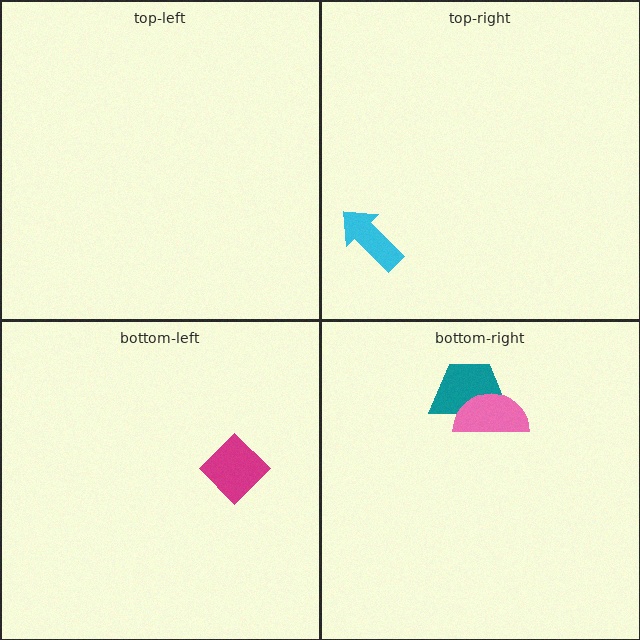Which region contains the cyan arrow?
The top-right region.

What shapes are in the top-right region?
The cyan arrow.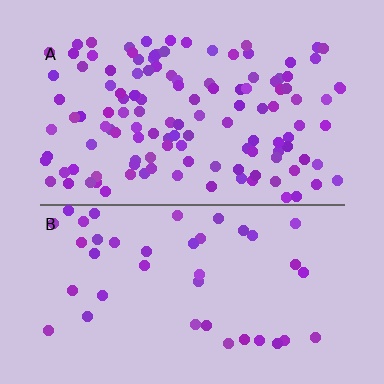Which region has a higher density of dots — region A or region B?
A (the top).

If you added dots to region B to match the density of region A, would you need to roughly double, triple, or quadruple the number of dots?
Approximately triple.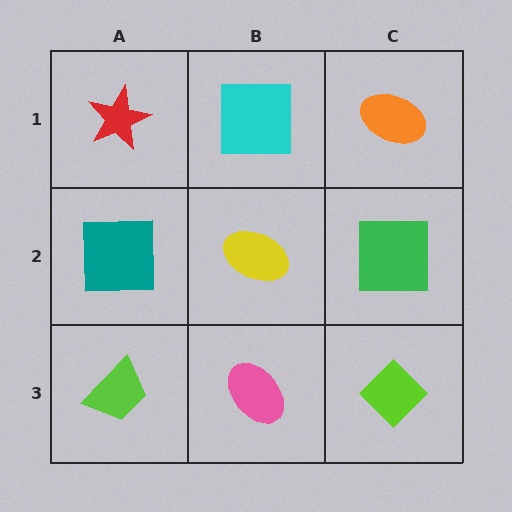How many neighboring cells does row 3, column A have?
2.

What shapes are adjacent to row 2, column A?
A red star (row 1, column A), a lime trapezoid (row 3, column A), a yellow ellipse (row 2, column B).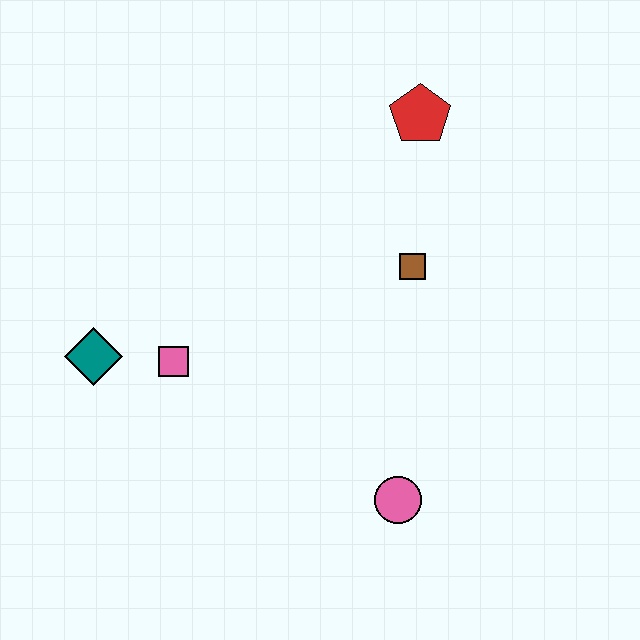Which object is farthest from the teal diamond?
The red pentagon is farthest from the teal diamond.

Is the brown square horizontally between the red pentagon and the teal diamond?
Yes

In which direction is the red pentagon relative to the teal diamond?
The red pentagon is to the right of the teal diamond.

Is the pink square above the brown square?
No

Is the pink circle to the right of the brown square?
No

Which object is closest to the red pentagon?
The brown square is closest to the red pentagon.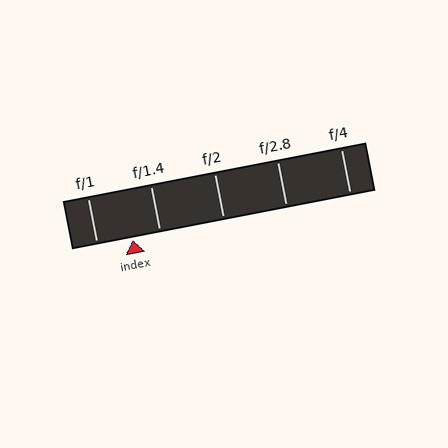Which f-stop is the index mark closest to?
The index mark is closest to f/1.4.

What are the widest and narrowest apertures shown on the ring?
The widest aperture shown is f/1 and the narrowest is f/4.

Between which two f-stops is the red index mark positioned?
The index mark is between f/1 and f/1.4.